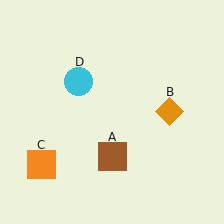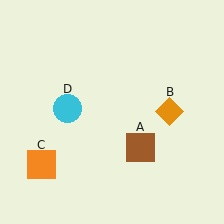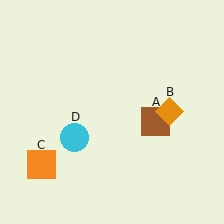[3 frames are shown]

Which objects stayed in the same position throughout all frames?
Orange diamond (object B) and orange square (object C) remained stationary.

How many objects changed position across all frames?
2 objects changed position: brown square (object A), cyan circle (object D).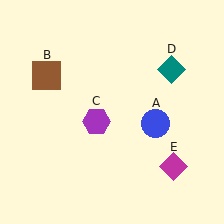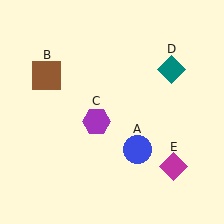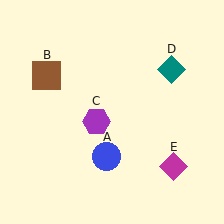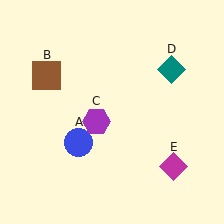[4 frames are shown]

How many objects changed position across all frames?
1 object changed position: blue circle (object A).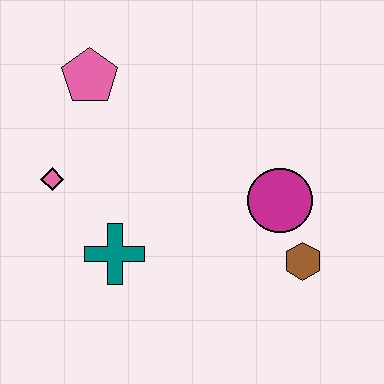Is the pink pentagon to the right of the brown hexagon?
No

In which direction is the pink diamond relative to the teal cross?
The pink diamond is above the teal cross.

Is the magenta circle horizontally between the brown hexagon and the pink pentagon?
Yes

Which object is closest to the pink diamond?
The teal cross is closest to the pink diamond.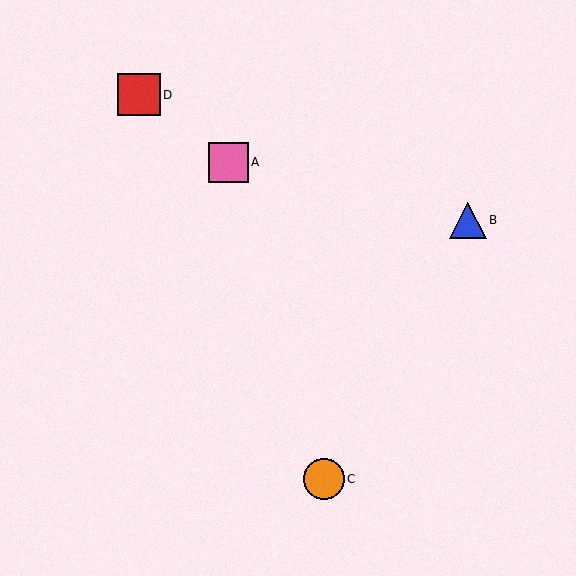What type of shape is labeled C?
Shape C is an orange circle.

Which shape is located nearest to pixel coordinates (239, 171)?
The pink square (labeled A) at (228, 162) is nearest to that location.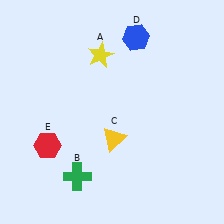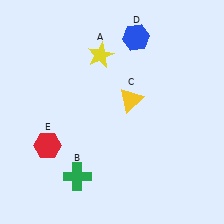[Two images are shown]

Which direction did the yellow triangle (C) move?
The yellow triangle (C) moved up.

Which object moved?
The yellow triangle (C) moved up.